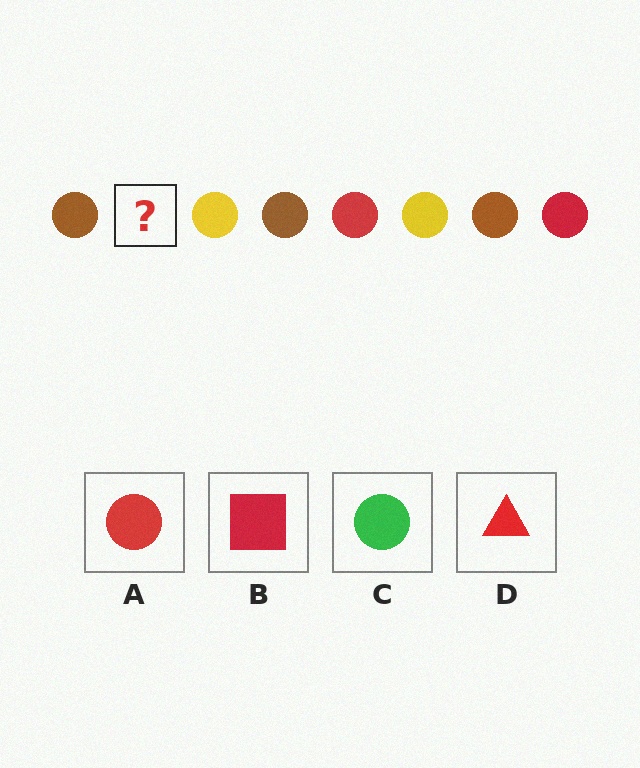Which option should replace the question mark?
Option A.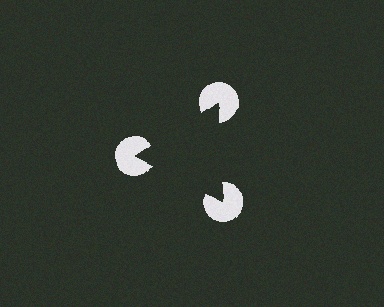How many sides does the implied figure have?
3 sides.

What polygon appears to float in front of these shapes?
An illusory triangle — its edges are inferred from the aligned wedge cuts in the pac-man discs, not physically drawn.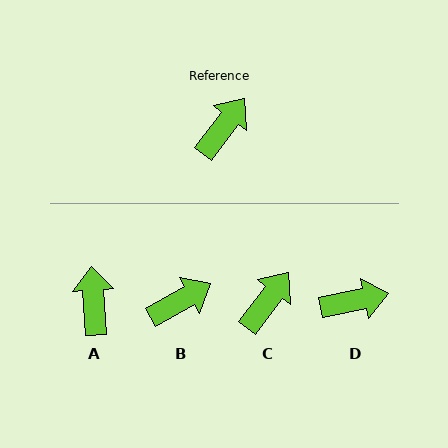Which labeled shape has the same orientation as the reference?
C.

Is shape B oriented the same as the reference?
No, it is off by about 24 degrees.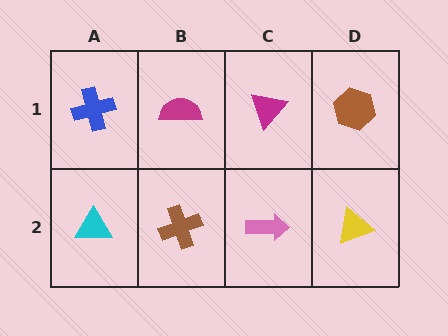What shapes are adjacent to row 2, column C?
A magenta triangle (row 1, column C), a brown cross (row 2, column B), a yellow triangle (row 2, column D).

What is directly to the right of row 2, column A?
A brown cross.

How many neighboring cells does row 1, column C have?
3.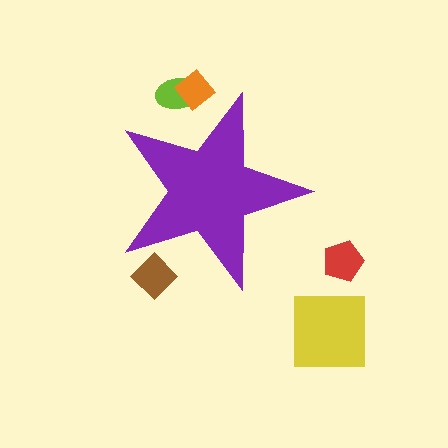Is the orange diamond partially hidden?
Yes, the orange diamond is partially hidden behind the purple star.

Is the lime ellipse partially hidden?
Yes, the lime ellipse is partially hidden behind the purple star.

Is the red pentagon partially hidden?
No, the red pentagon is fully visible.